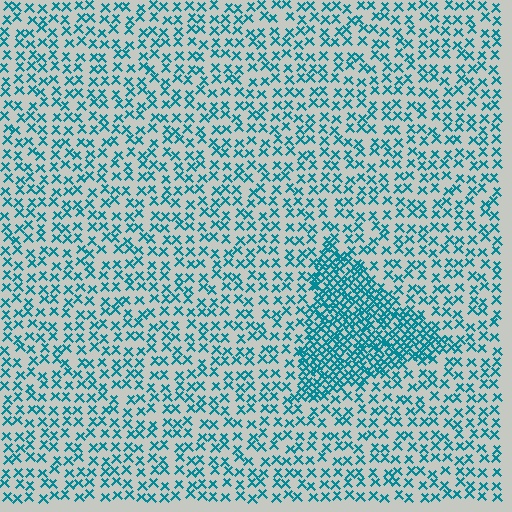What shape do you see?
I see a triangle.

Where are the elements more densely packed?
The elements are more densely packed inside the triangle boundary.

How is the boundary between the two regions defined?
The boundary is defined by a change in element density (approximately 2.4x ratio). All elements are the same color, size, and shape.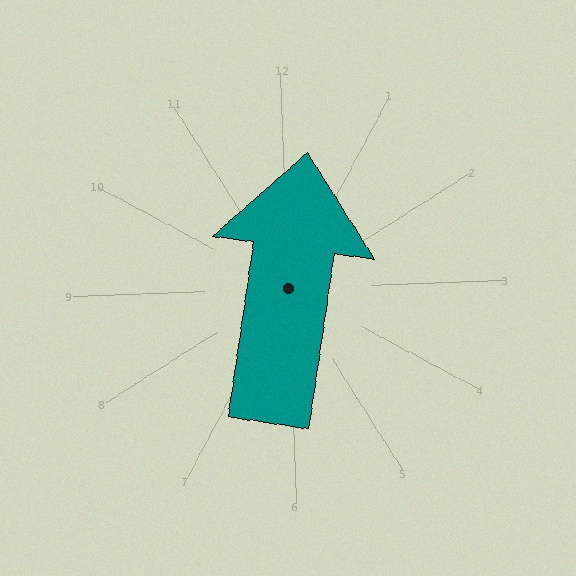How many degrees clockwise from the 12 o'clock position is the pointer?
Approximately 10 degrees.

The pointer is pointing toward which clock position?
Roughly 12 o'clock.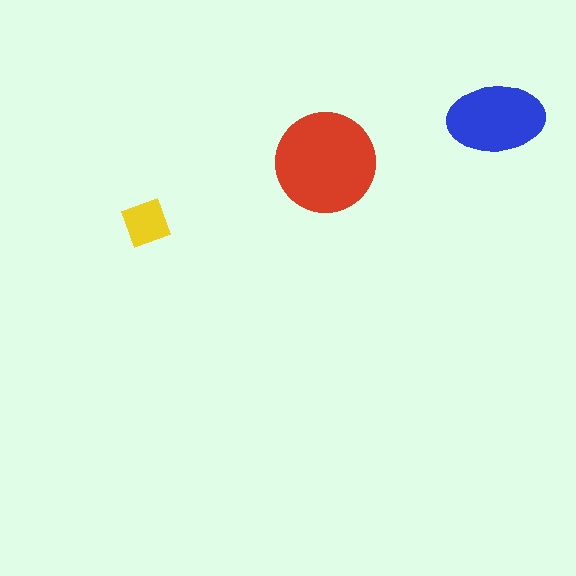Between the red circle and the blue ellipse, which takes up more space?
The red circle.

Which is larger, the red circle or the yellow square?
The red circle.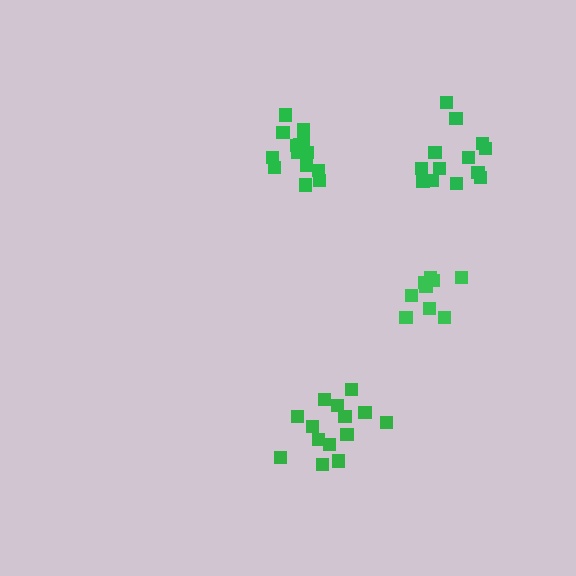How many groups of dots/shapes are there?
There are 4 groups.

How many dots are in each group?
Group 1: 14 dots, Group 2: 13 dots, Group 3: 10 dots, Group 4: 14 dots (51 total).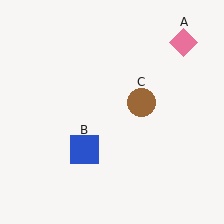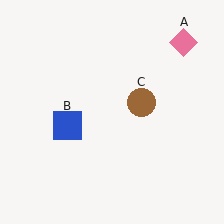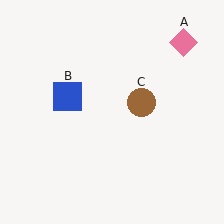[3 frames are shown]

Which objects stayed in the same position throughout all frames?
Pink diamond (object A) and brown circle (object C) remained stationary.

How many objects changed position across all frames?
1 object changed position: blue square (object B).